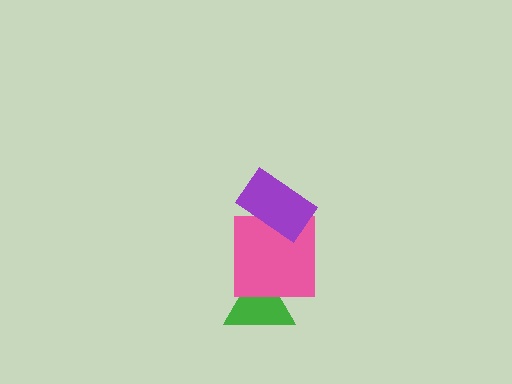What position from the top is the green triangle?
The green triangle is 3rd from the top.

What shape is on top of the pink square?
The purple rectangle is on top of the pink square.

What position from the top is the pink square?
The pink square is 2nd from the top.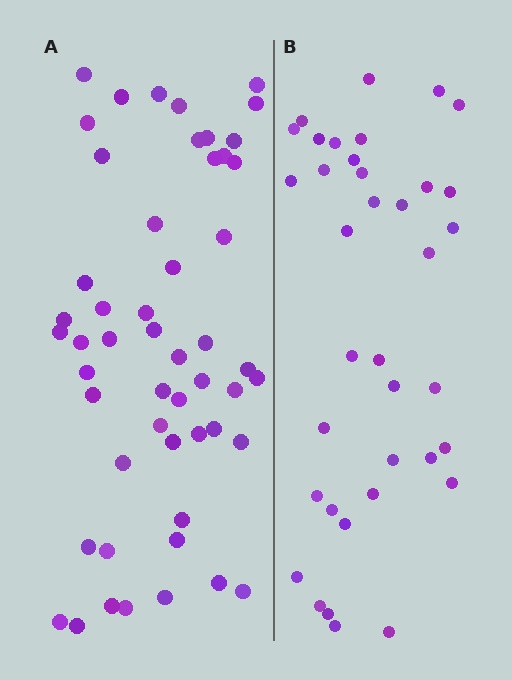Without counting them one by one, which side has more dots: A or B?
Region A (the left region) has more dots.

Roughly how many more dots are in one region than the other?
Region A has approximately 15 more dots than region B.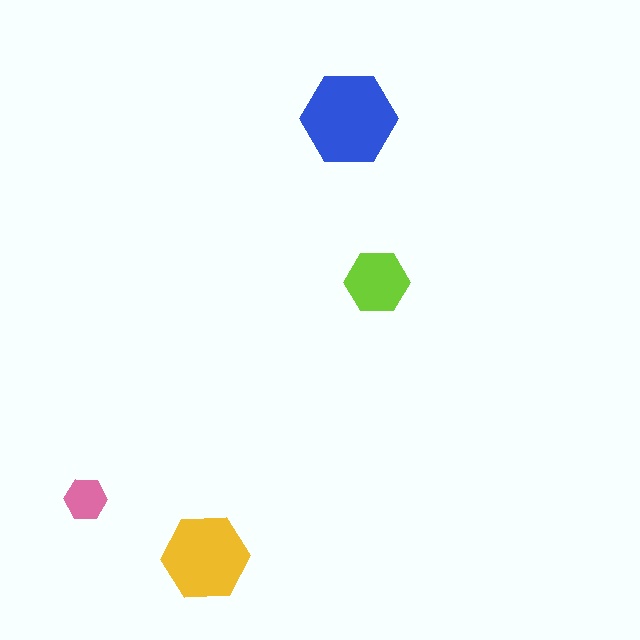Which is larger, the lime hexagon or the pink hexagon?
The lime one.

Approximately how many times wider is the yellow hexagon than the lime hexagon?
About 1.5 times wider.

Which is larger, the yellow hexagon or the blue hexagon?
The blue one.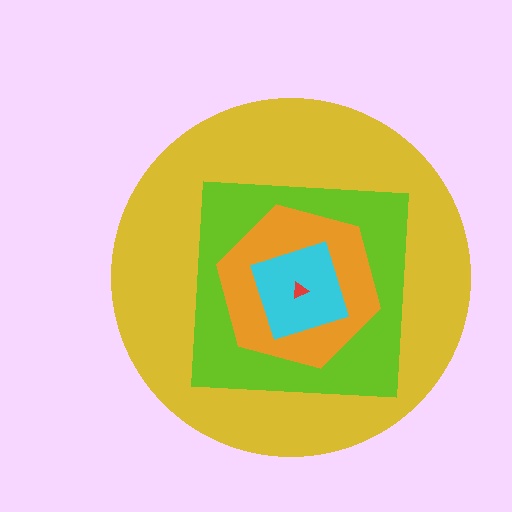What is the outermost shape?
The yellow circle.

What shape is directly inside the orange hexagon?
The cyan square.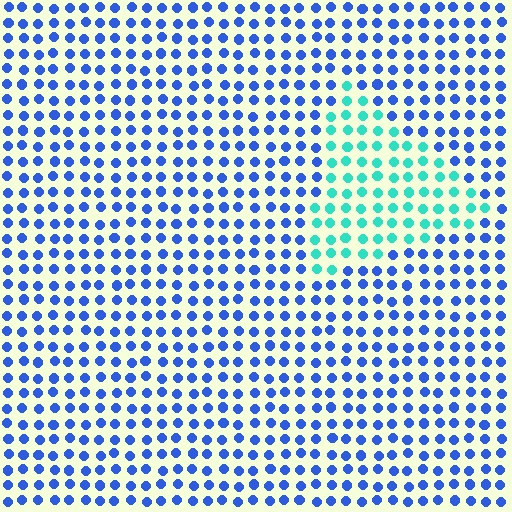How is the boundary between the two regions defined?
The boundary is defined purely by a slight shift in hue (about 55 degrees). Spacing, size, and orientation are identical on both sides.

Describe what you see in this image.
The image is filled with small blue elements in a uniform arrangement. A triangle-shaped region is visible where the elements are tinted to a slightly different hue, forming a subtle color boundary.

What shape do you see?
I see a triangle.